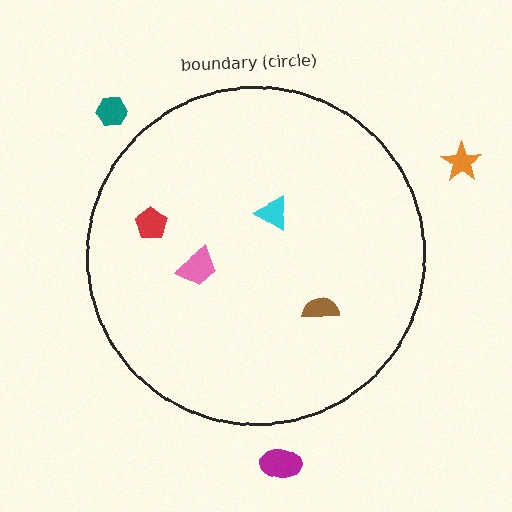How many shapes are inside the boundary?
4 inside, 3 outside.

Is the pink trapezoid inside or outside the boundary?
Inside.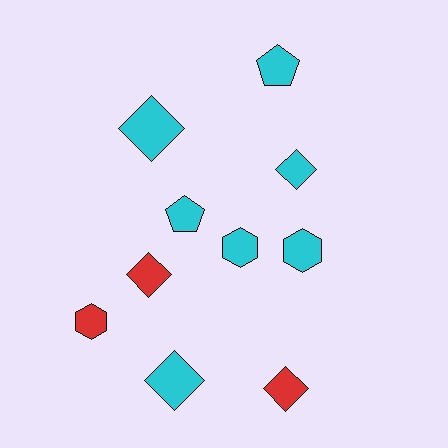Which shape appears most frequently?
Diamond, with 5 objects.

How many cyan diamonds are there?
There are 3 cyan diamonds.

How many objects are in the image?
There are 10 objects.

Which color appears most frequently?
Cyan, with 7 objects.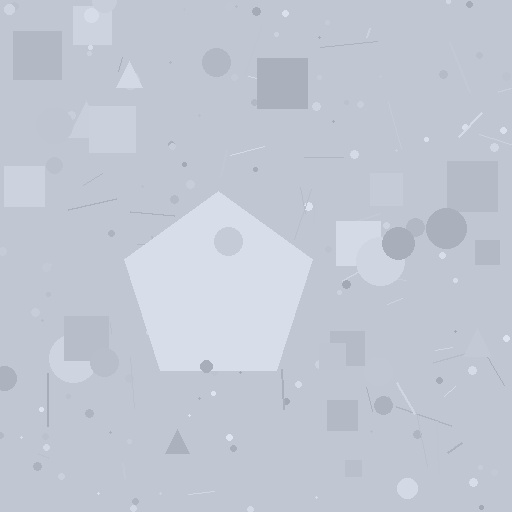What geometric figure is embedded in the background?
A pentagon is embedded in the background.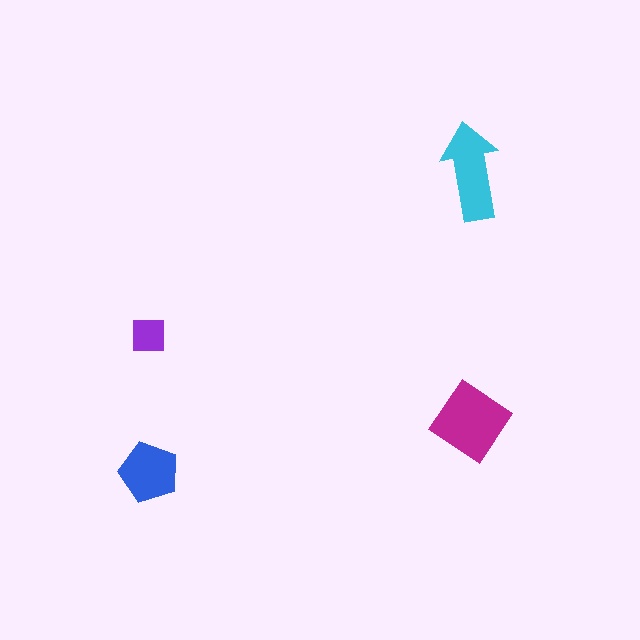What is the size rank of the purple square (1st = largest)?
4th.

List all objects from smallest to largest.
The purple square, the blue pentagon, the cyan arrow, the magenta diamond.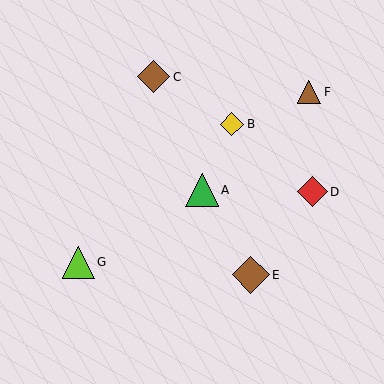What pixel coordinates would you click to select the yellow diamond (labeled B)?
Click at (232, 124) to select the yellow diamond B.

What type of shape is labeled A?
Shape A is a green triangle.